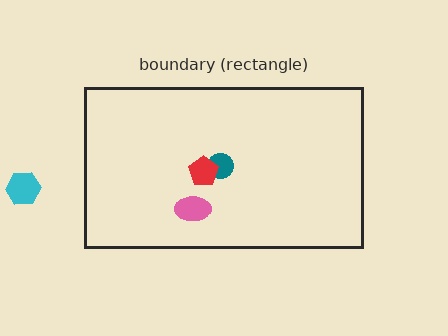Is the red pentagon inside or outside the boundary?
Inside.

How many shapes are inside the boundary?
3 inside, 1 outside.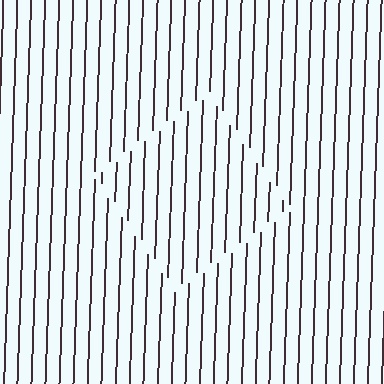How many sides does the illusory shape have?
4 sides — the line-ends trace a square.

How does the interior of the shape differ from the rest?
The interior of the shape contains the same grating, shifted by half a period — the contour is defined by the phase discontinuity where line-ends from the inner and outer gratings abut.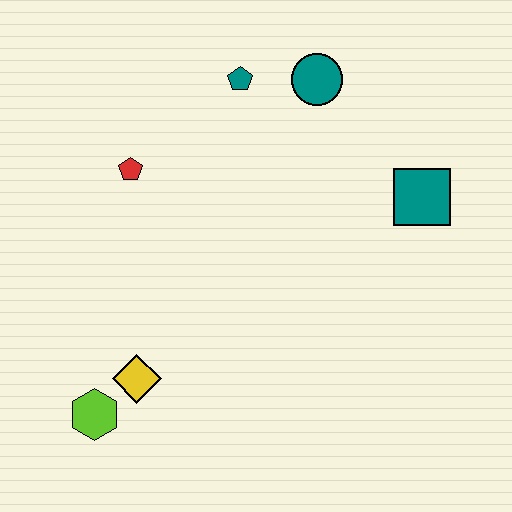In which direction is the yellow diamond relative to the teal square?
The yellow diamond is to the left of the teal square.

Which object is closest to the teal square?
The teal circle is closest to the teal square.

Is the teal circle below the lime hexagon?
No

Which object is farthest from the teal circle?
The lime hexagon is farthest from the teal circle.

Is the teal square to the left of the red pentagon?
No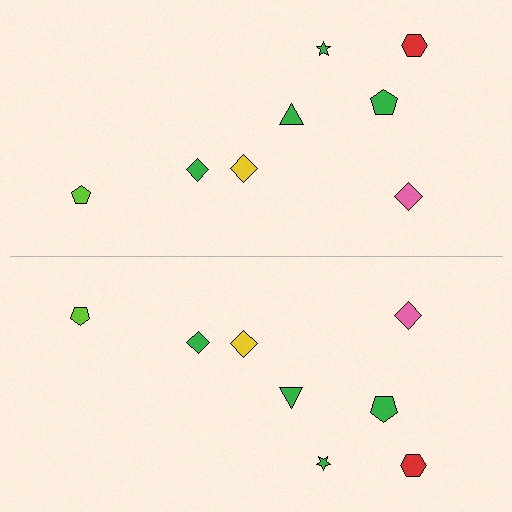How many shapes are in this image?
There are 16 shapes in this image.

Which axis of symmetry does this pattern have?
The pattern has a horizontal axis of symmetry running through the center of the image.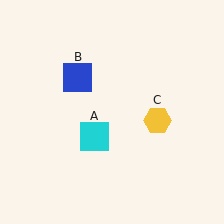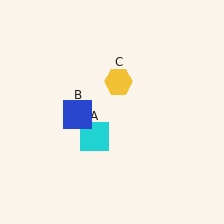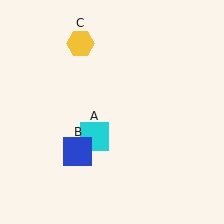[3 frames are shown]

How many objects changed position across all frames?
2 objects changed position: blue square (object B), yellow hexagon (object C).